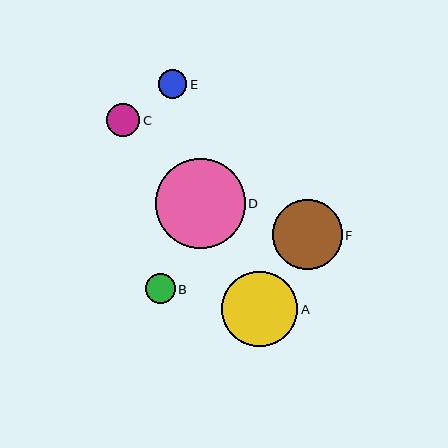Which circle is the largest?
Circle D is the largest with a size of approximately 90 pixels.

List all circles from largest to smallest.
From largest to smallest: D, A, F, C, B, E.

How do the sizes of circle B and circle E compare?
Circle B and circle E are approximately the same size.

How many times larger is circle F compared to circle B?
Circle F is approximately 2.3 times the size of circle B.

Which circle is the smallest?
Circle E is the smallest with a size of approximately 28 pixels.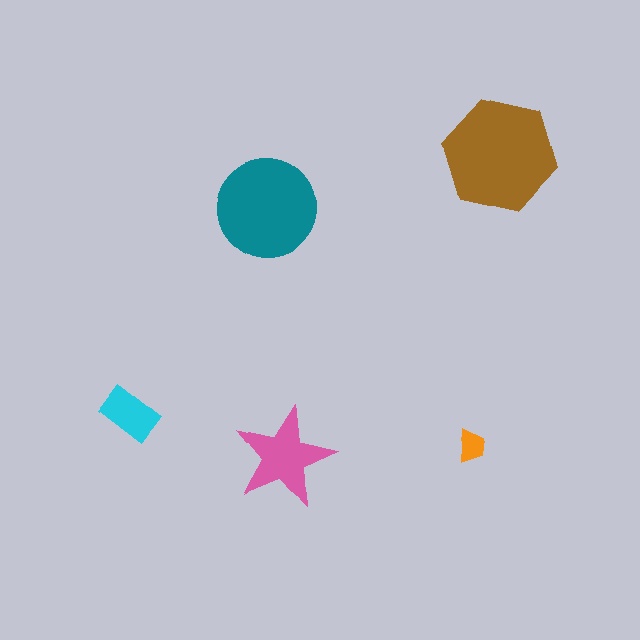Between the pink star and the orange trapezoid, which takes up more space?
The pink star.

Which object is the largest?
The brown hexagon.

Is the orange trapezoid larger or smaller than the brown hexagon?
Smaller.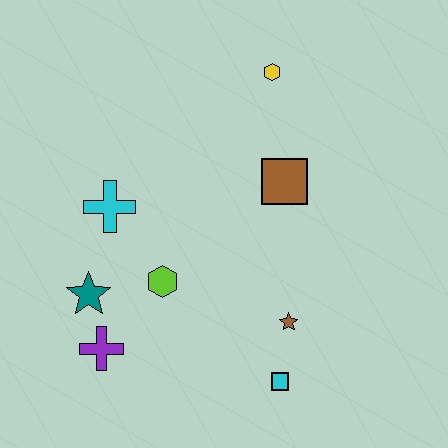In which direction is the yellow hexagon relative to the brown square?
The yellow hexagon is above the brown square.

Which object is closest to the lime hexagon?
The teal star is closest to the lime hexagon.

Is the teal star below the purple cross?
No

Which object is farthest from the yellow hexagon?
The purple cross is farthest from the yellow hexagon.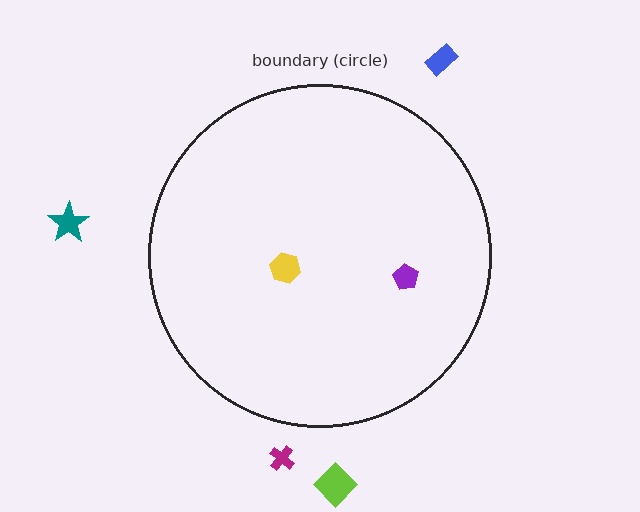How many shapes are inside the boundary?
2 inside, 4 outside.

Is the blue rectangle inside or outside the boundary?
Outside.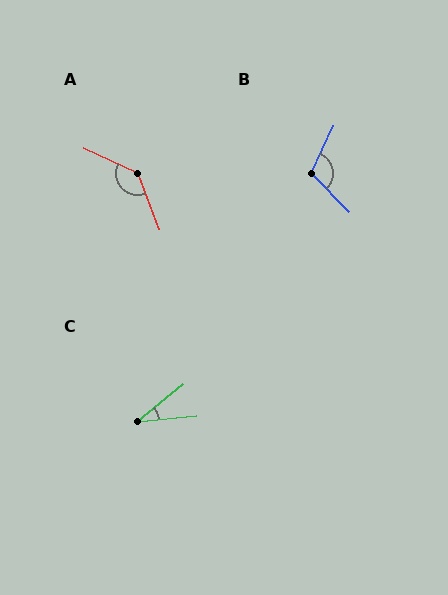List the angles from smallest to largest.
C (34°), B (111°), A (137°).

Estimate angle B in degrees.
Approximately 111 degrees.